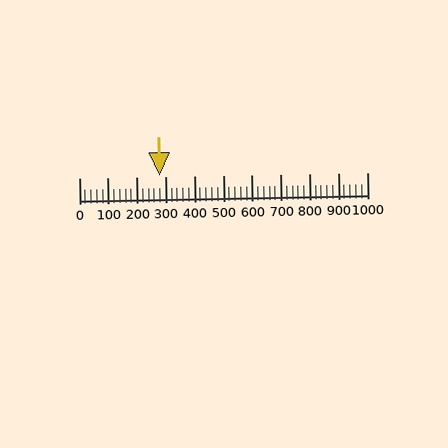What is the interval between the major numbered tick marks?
The major tick marks are spaced 100 units apart.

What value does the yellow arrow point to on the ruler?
The yellow arrow points to approximately 280.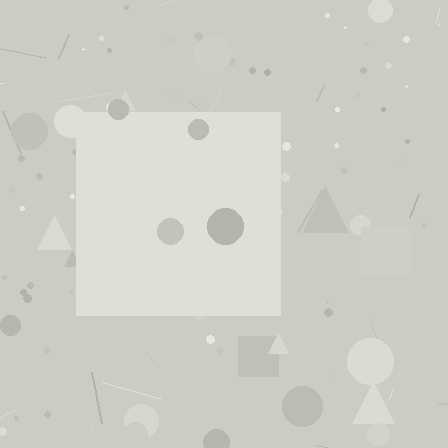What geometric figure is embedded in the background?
A square is embedded in the background.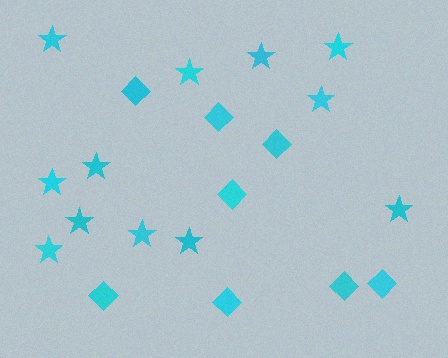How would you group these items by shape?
There are 2 groups: one group of diamonds (8) and one group of stars (12).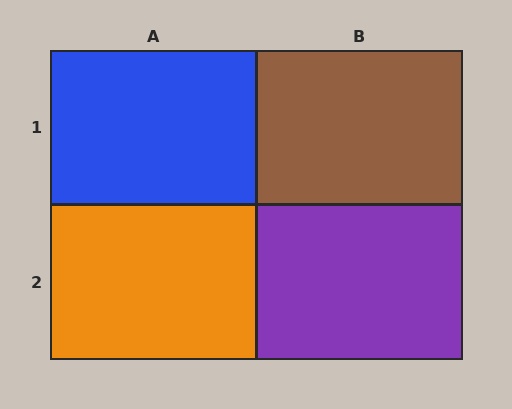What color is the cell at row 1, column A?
Blue.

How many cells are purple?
1 cell is purple.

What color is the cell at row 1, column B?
Brown.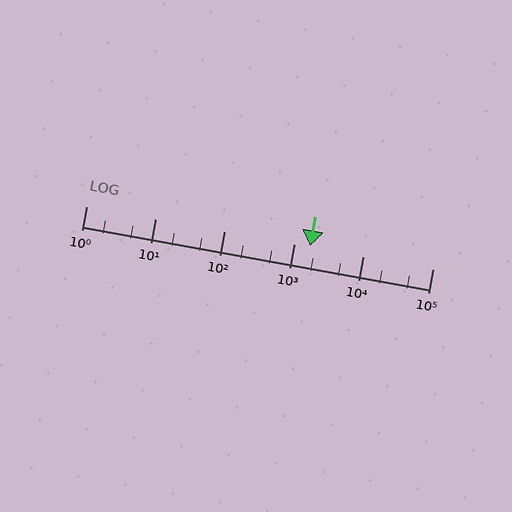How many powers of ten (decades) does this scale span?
The scale spans 5 decades, from 1 to 100000.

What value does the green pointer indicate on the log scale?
The pointer indicates approximately 1700.